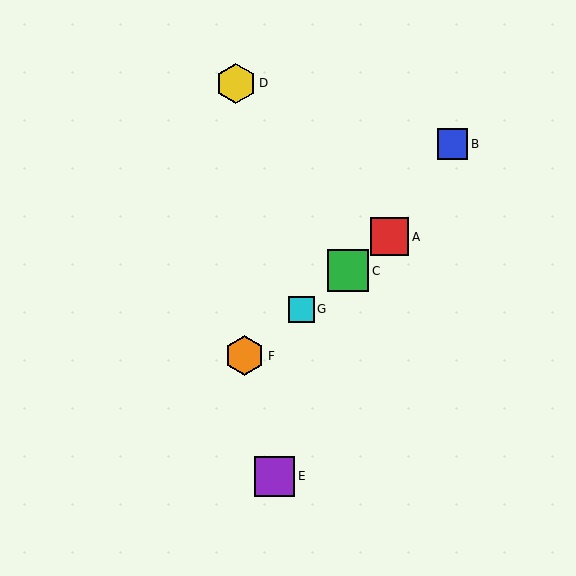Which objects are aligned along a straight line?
Objects A, C, F, G are aligned along a straight line.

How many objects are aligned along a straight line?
4 objects (A, C, F, G) are aligned along a straight line.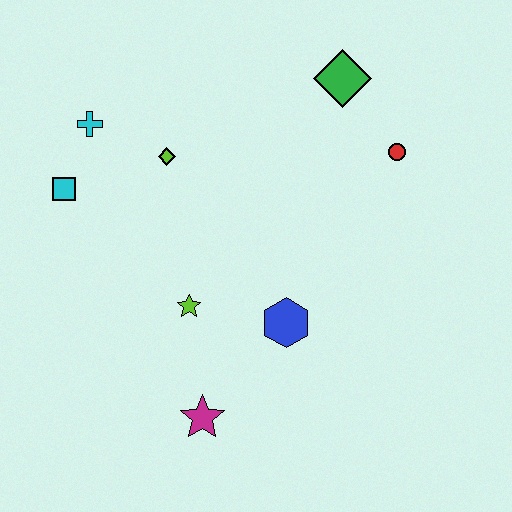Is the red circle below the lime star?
No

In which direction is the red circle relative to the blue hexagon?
The red circle is above the blue hexagon.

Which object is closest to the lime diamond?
The cyan cross is closest to the lime diamond.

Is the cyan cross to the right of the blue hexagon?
No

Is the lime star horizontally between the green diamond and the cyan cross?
Yes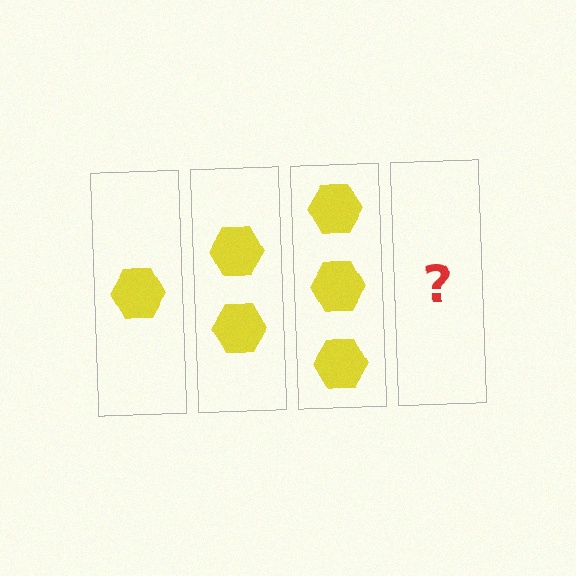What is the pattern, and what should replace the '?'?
The pattern is that each step adds one more hexagon. The '?' should be 4 hexagons.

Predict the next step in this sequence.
The next step is 4 hexagons.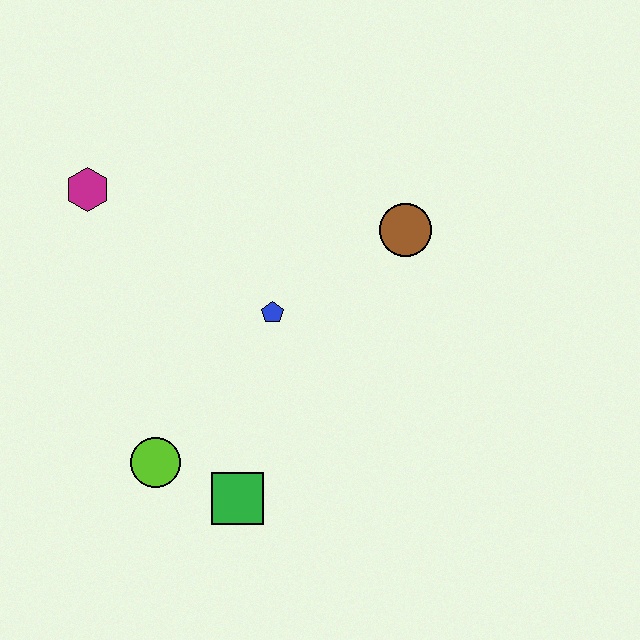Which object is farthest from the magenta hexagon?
The green square is farthest from the magenta hexagon.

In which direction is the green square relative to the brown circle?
The green square is below the brown circle.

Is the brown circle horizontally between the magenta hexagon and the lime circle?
No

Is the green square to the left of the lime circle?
No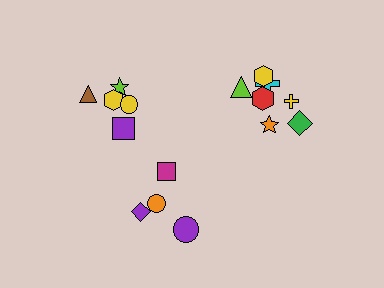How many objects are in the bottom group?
There are 4 objects.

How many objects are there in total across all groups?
There are 16 objects.